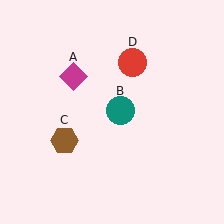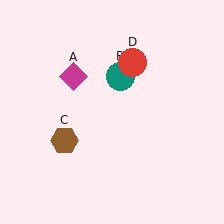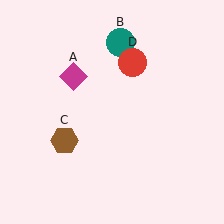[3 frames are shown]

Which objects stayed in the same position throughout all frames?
Magenta diamond (object A) and brown hexagon (object C) and red circle (object D) remained stationary.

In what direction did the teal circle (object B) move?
The teal circle (object B) moved up.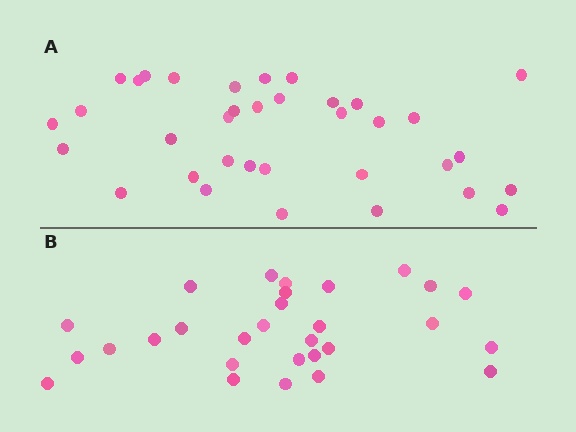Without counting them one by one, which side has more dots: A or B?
Region A (the top region) has more dots.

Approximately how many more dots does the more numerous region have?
Region A has about 6 more dots than region B.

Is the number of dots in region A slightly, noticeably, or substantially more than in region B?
Region A has only slightly more — the two regions are fairly close. The ratio is roughly 1.2 to 1.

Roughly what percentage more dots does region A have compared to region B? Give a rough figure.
About 20% more.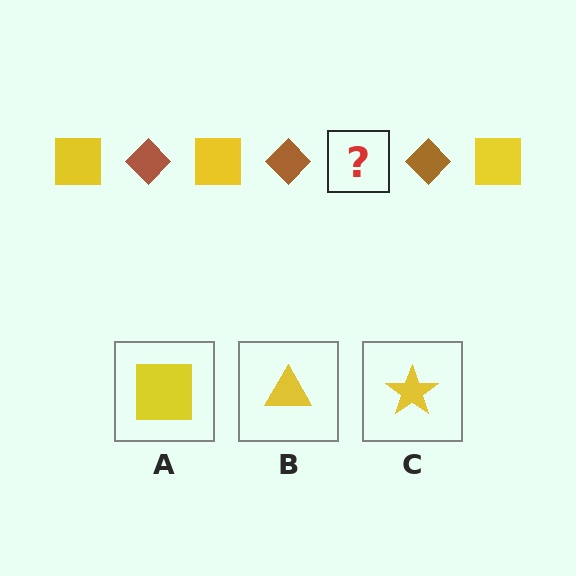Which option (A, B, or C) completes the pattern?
A.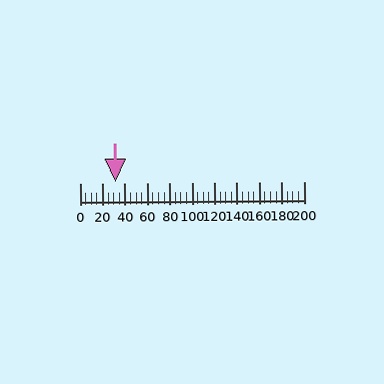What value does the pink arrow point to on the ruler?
The pink arrow points to approximately 31.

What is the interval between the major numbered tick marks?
The major tick marks are spaced 20 units apart.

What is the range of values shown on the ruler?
The ruler shows values from 0 to 200.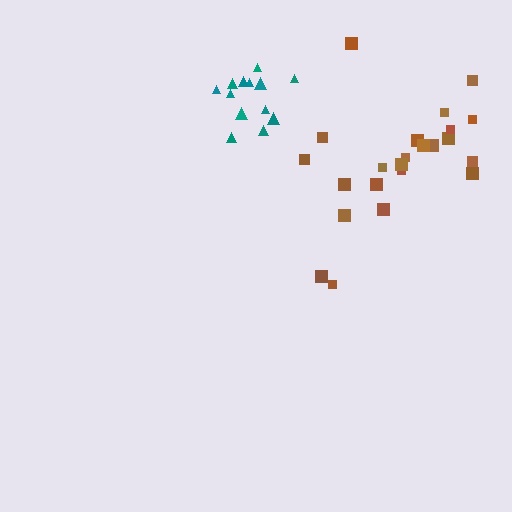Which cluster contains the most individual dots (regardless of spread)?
Brown (23).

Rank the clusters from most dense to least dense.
teal, brown.